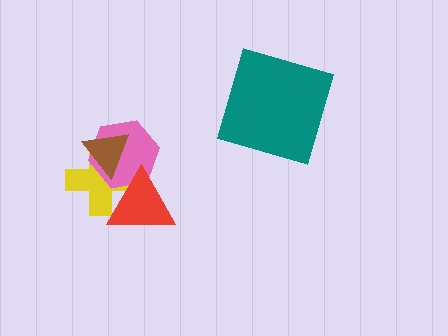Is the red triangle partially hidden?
No, no other shape covers it.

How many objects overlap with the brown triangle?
2 objects overlap with the brown triangle.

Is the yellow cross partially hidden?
Yes, it is partially covered by another shape.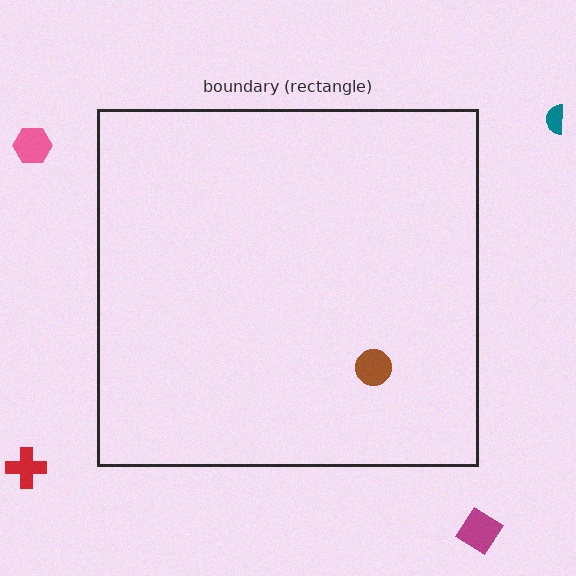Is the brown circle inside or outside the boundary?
Inside.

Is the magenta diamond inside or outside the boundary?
Outside.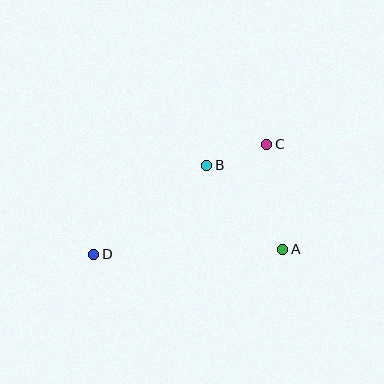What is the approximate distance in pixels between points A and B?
The distance between A and B is approximately 113 pixels.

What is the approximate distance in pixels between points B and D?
The distance between B and D is approximately 144 pixels.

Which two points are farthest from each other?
Points C and D are farthest from each other.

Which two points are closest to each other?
Points B and C are closest to each other.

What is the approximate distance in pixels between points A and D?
The distance between A and D is approximately 189 pixels.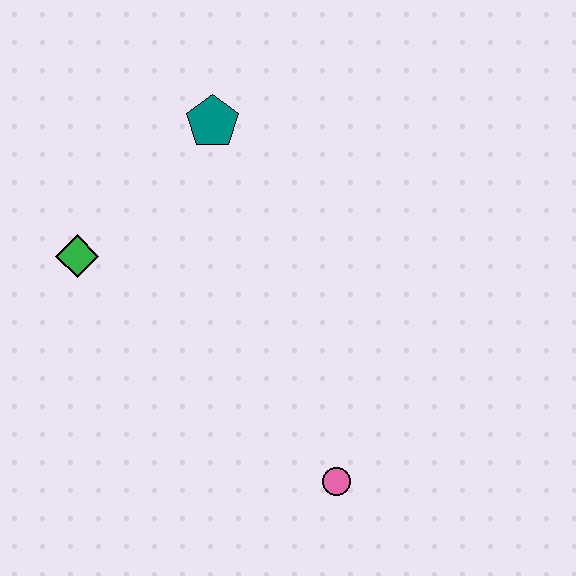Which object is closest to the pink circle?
The green diamond is closest to the pink circle.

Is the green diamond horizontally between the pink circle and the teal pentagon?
No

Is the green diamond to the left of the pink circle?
Yes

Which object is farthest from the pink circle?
The teal pentagon is farthest from the pink circle.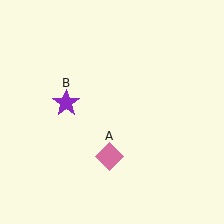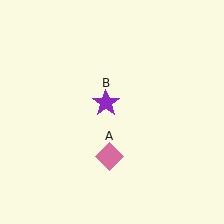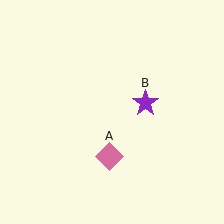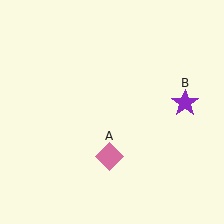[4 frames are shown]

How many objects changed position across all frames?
1 object changed position: purple star (object B).